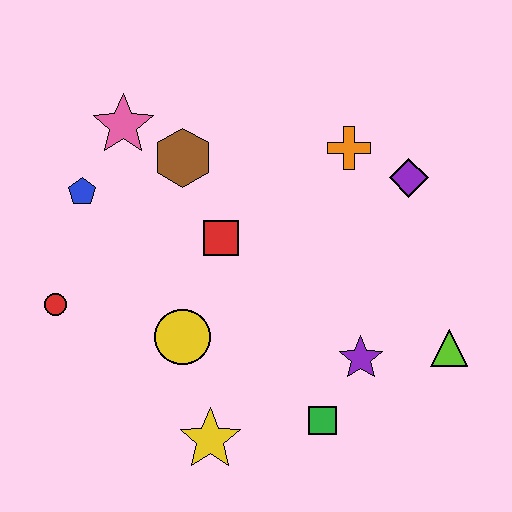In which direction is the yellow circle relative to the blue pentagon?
The yellow circle is below the blue pentagon.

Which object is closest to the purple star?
The green square is closest to the purple star.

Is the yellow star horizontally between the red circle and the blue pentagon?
No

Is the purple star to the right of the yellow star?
Yes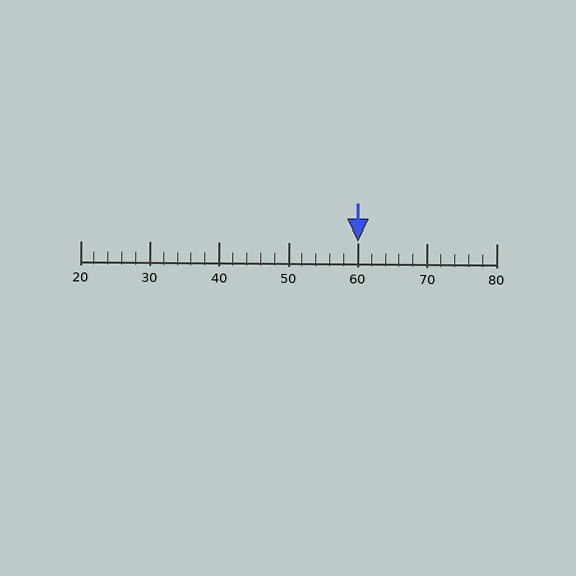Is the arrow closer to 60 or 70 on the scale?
The arrow is closer to 60.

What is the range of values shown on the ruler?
The ruler shows values from 20 to 80.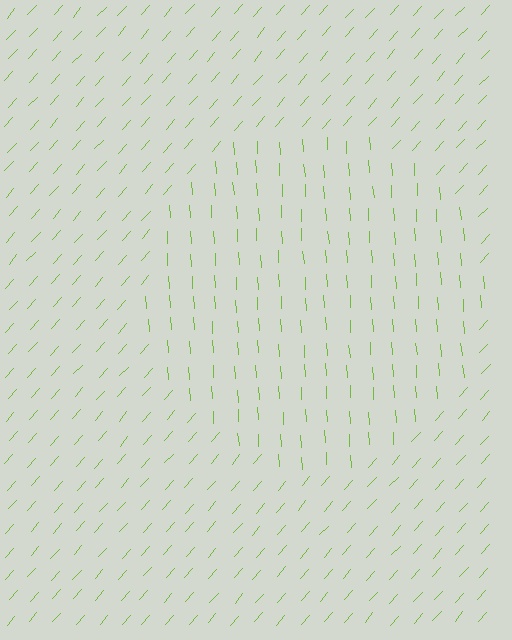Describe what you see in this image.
The image is filled with small lime line segments. A circle region in the image has lines oriented differently from the surrounding lines, creating a visible texture boundary.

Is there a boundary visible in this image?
Yes, there is a texture boundary formed by a change in line orientation.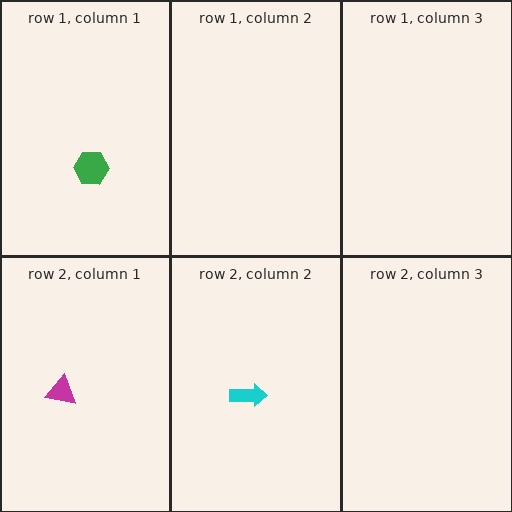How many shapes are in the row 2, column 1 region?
1.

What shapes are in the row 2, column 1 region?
The magenta triangle.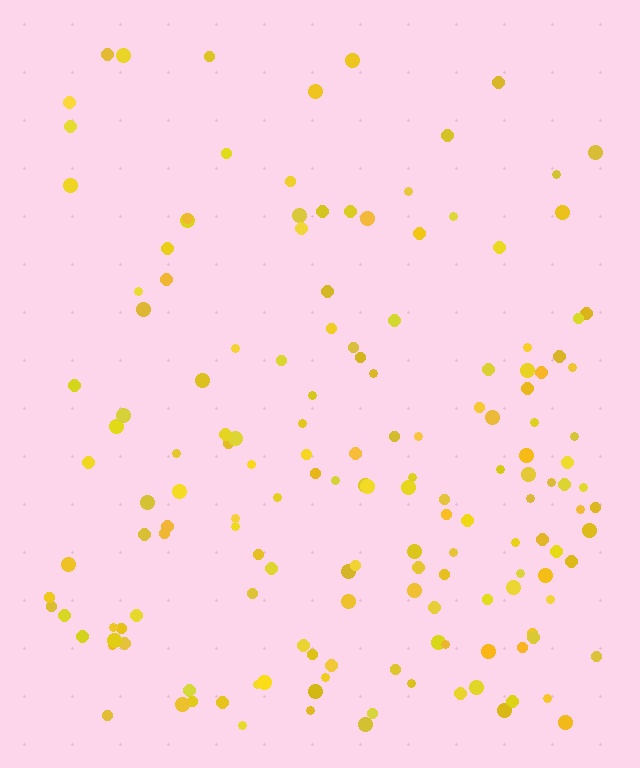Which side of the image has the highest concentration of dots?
The bottom.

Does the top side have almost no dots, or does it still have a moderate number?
Still a moderate number, just noticeably fewer than the bottom.